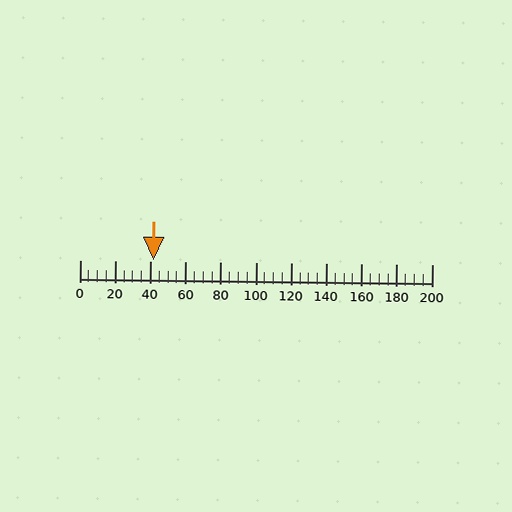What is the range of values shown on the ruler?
The ruler shows values from 0 to 200.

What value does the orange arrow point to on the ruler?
The orange arrow points to approximately 42.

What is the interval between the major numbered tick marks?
The major tick marks are spaced 20 units apart.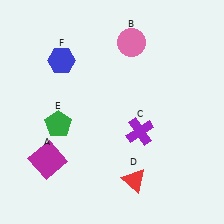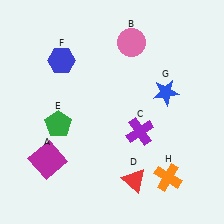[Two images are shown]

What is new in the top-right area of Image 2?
A blue star (G) was added in the top-right area of Image 2.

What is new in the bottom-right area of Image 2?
An orange cross (H) was added in the bottom-right area of Image 2.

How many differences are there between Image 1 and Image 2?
There are 2 differences between the two images.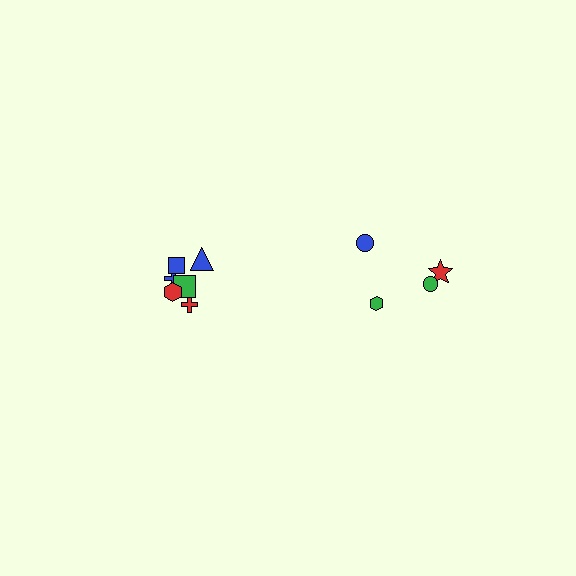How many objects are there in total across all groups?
There are 10 objects.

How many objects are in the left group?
There are 6 objects.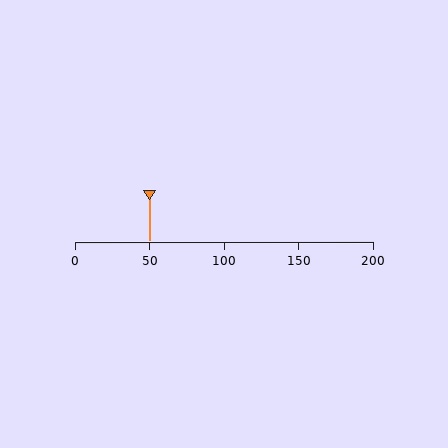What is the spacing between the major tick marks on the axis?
The major ticks are spaced 50 apart.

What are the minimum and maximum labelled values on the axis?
The axis runs from 0 to 200.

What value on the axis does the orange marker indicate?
The marker indicates approximately 50.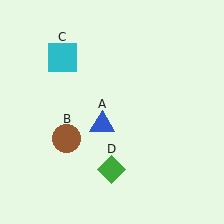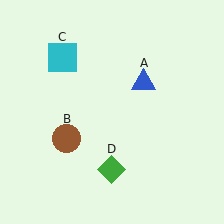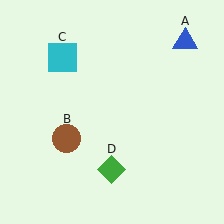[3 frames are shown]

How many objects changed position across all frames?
1 object changed position: blue triangle (object A).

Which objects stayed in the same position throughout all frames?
Brown circle (object B) and cyan square (object C) and green diamond (object D) remained stationary.